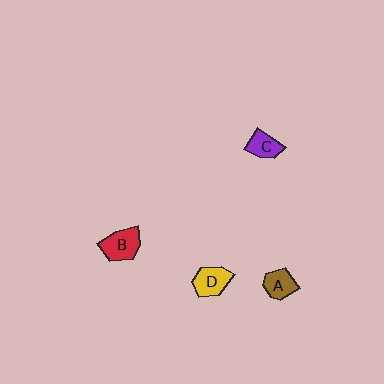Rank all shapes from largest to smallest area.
From largest to smallest: B (red), D (yellow), A (brown), C (purple).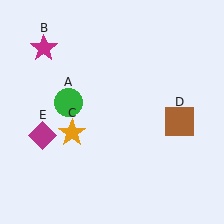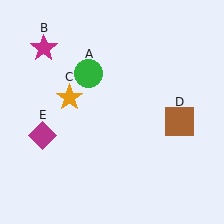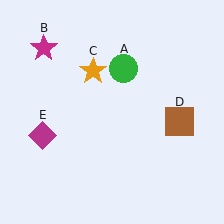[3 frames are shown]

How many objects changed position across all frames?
2 objects changed position: green circle (object A), orange star (object C).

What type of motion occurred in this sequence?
The green circle (object A), orange star (object C) rotated clockwise around the center of the scene.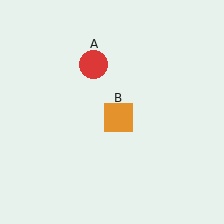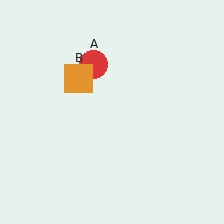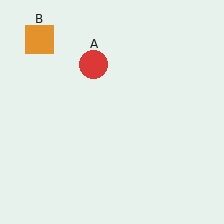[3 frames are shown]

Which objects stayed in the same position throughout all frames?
Red circle (object A) remained stationary.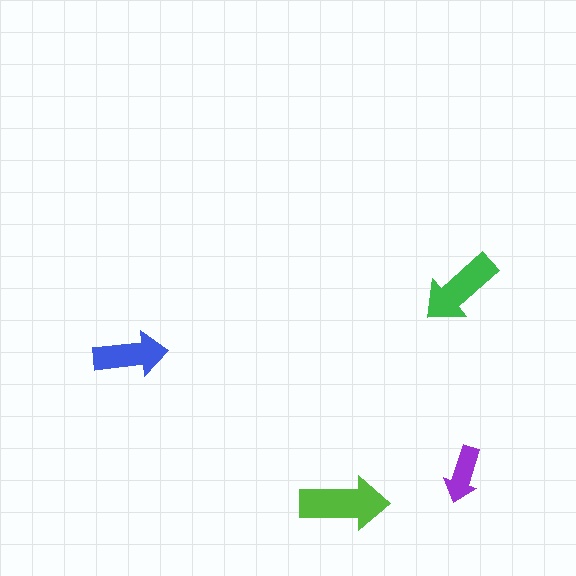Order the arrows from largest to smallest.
the lime one, the green one, the blue one, the purple one.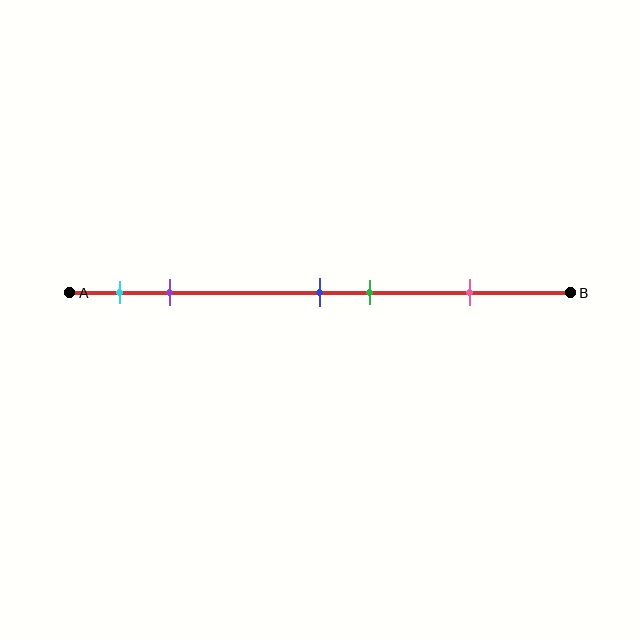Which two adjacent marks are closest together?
The blue and green marks are the closest adjacent pair.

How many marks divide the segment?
There are 5 marks dividing the segment.